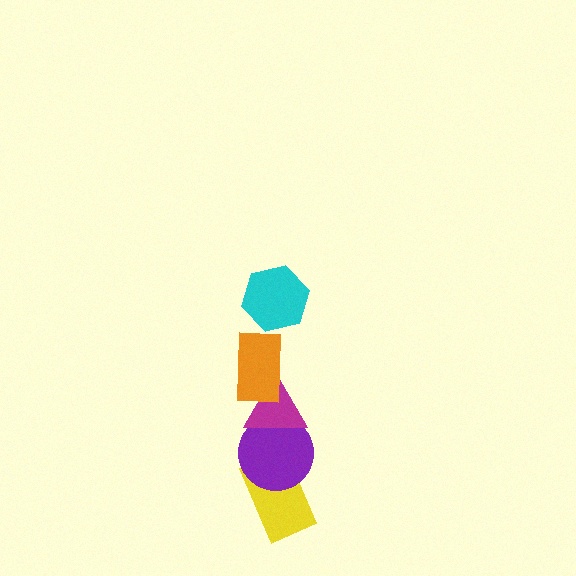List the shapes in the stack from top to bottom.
From top to bottom: the cyan hexagon, the orange rectangle, the magenta triangle, the purple circle, the yellow rectangle.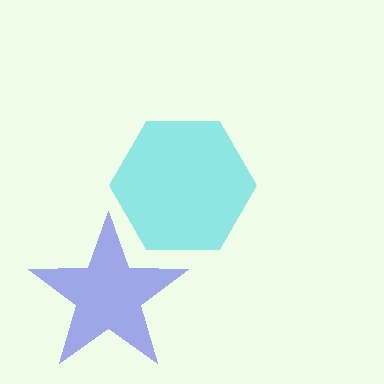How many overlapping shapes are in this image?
There are 2 overlapping shapes in the image.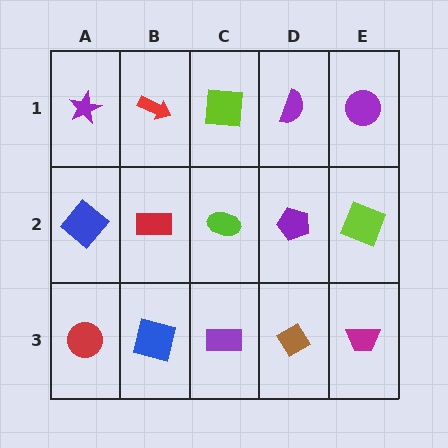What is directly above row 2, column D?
A purple semicircle.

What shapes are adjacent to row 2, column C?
A lime square (row 1, column C), a purple rectangle (row 3, column C), a red rectangle (row 2, column B), a purple pentagon (row 2, column D).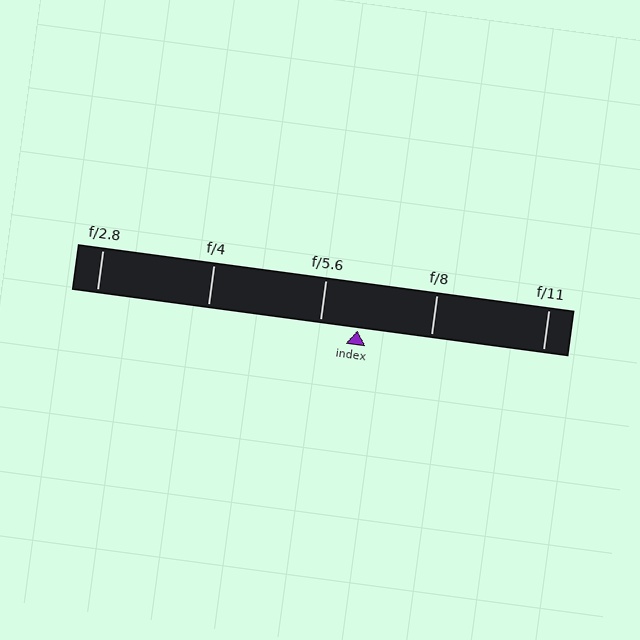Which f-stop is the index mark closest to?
The index mark is closest to f/5.6.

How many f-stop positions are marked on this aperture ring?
There are 5 f-stop positions marked.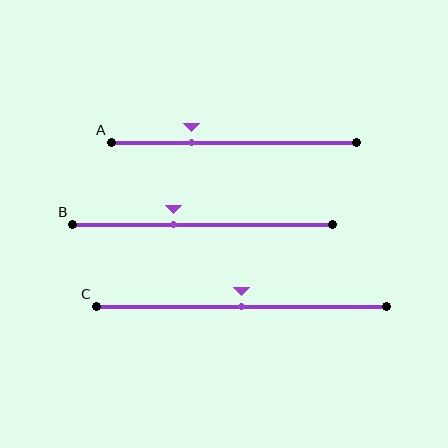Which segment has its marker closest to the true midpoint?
Segment C has its marker closest to the true midpoint.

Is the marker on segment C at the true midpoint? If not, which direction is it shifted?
Yes, the marker on segment C is at the true midpoint.